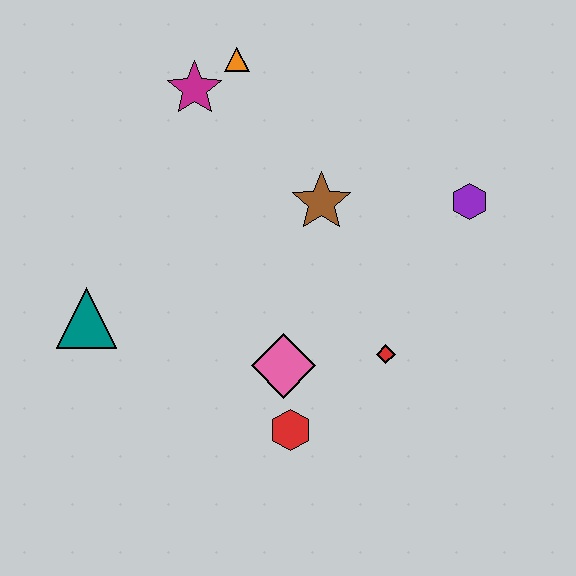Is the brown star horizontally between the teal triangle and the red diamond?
Yes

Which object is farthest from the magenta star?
The red hexagon is farthest from the magenta star.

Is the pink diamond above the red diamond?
No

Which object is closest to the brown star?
The purple hexagon is closest to the brown star.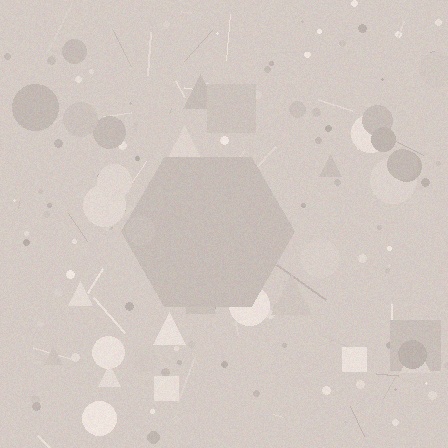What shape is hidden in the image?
A hexagon is hidden in the image.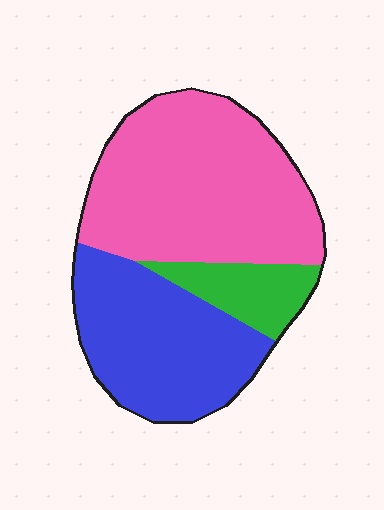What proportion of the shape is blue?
Blue takes up about three eighths (3/8) of the shape.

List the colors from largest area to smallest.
From largest to smallest: pink, blue, green.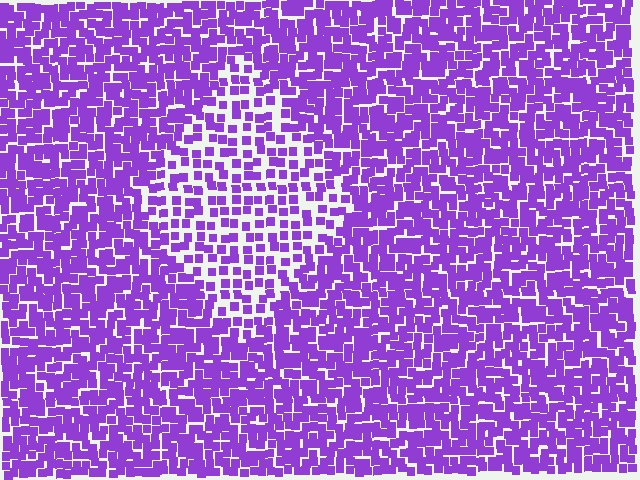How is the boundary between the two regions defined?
The boundary is defined by a change in element density (approximately 1.9x ratio). All elements are the same color, size, and shape.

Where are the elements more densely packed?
The elements are more densely packed outside the diamond boundary.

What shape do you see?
I see a diamond.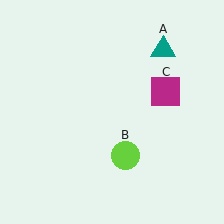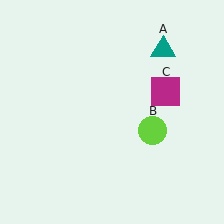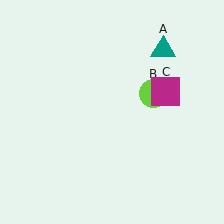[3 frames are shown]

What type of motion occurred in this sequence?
The lime circle (object B) rotated counterclockwise around the center of the scene.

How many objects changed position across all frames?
1 object changed position: lime circle (object B).